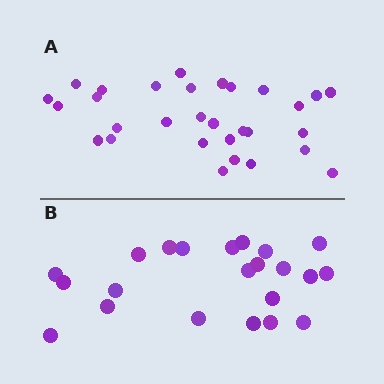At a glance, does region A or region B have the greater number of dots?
Region A (the top region) has more dots.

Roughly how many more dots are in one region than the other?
Region A has roughly 8 or so more dots than region B.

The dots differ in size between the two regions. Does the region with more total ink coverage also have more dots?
No. Region B has more total ink coverage because its dots are larger, but region A actually contains more individual dots. Total area can be misleading — the number of items is what matters here.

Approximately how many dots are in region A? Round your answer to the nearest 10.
About 30 dots.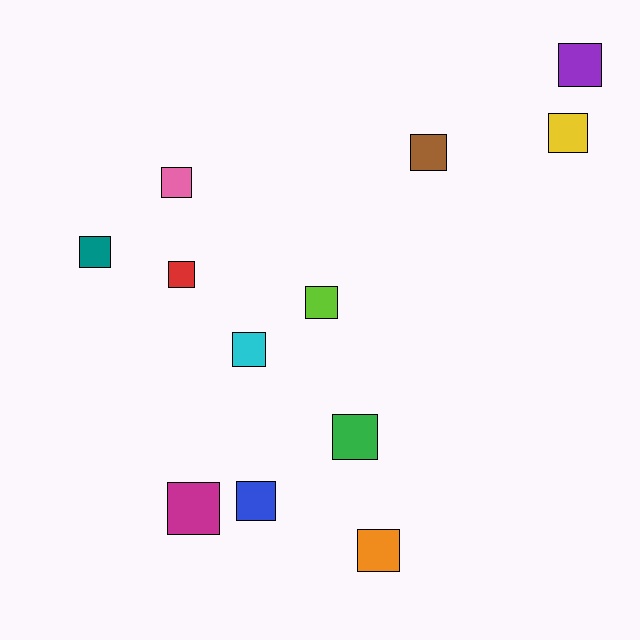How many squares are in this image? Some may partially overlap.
There are 12 squares.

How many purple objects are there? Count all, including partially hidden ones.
There is 1 purple object.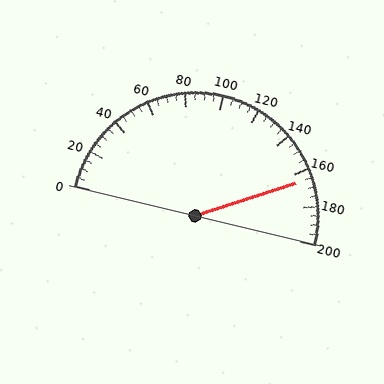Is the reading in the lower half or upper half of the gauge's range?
The reading is in the upper half of the range (0 to 200).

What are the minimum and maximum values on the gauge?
The gauge ranges from 0 to 200.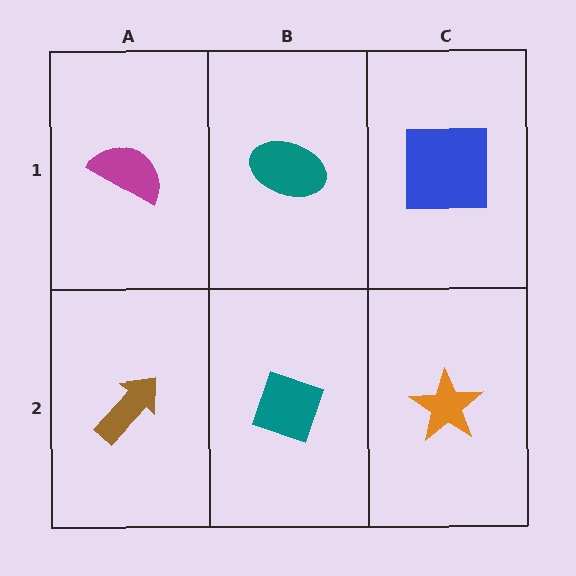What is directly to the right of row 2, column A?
A teal diamond.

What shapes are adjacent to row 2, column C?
A blue square (row 1, column C), a teal diamond (row 2, column B).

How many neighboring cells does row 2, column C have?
2.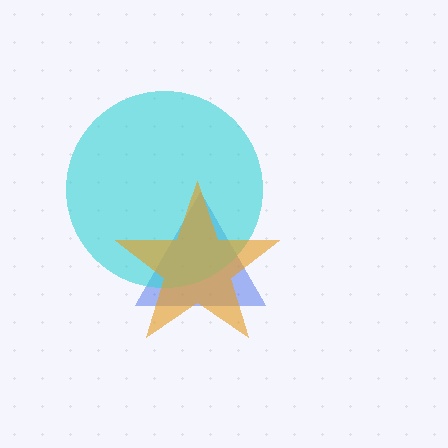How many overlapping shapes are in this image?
There are 3 overlapping shapes in the image.